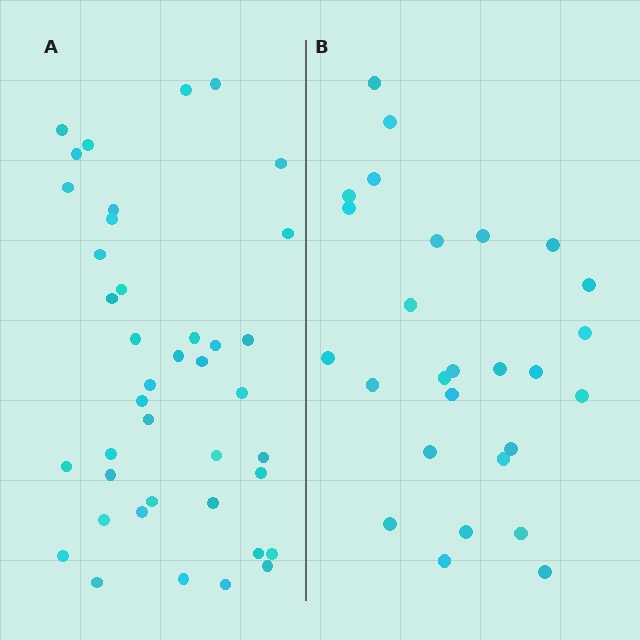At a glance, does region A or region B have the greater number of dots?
Region A (the left region) has more dots.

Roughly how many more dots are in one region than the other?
Region A has approximately 15 more dots than region B.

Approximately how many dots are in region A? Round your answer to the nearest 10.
About 40 dots.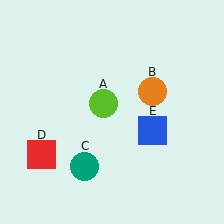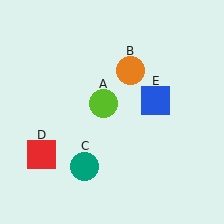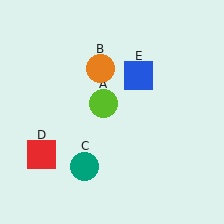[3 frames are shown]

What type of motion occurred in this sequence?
The orange circle (object B), blue square (object E) rotated counterclockwise around the center of the scene.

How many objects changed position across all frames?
2 objects changed position: orange circle (object B), blue square (object E).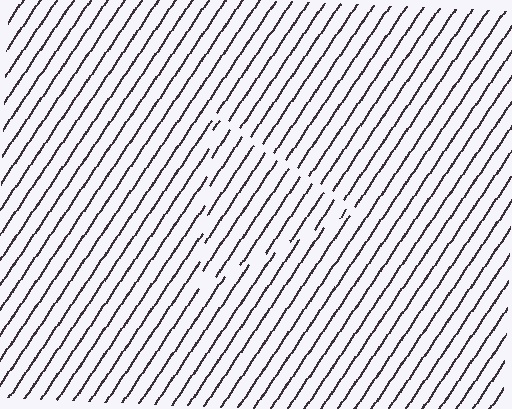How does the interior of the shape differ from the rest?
The interior of the shape contains the same grating, shifted by half a period — the contour is defined by the phase discontinuity where line-ends from the inner and outer gratings abut.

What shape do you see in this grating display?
An illusory triangle. The interior of the shape contains the same grating, shifted by half a period — the contour is defined by the phase discontinuity where line-ends from the inner and outer gratings abut.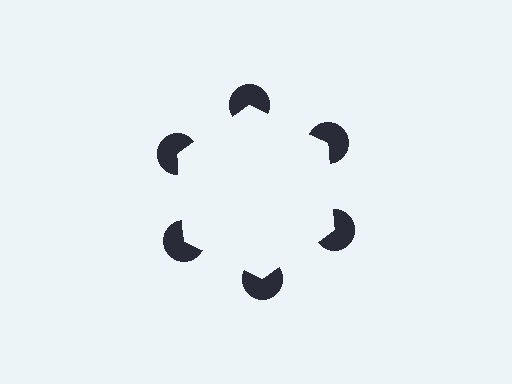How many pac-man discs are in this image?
There are 6 — one at each vertex of the illusory hexagon.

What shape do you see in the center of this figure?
An illusory hexagon — its edges are inferred from the aligned wedge cuts in the pac-man discs, not physically drawn.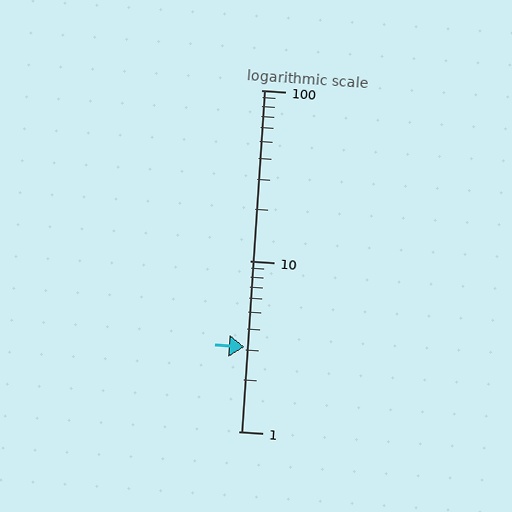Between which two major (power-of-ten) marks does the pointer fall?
The pointer is between 1 and 10.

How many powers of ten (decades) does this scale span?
The scale spans 2 decades, from 1 to 100.